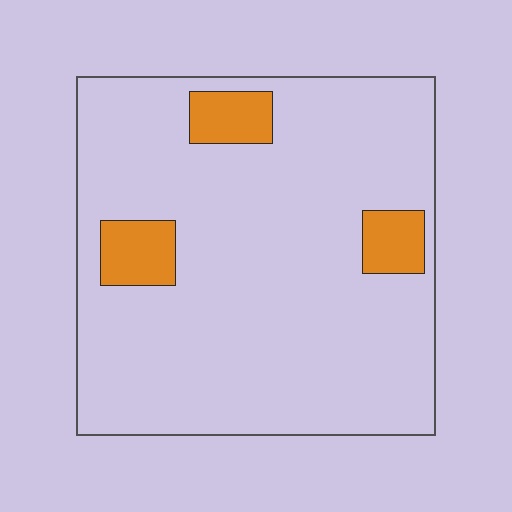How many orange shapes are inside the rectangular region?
3.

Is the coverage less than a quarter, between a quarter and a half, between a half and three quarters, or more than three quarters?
Less than a quarter.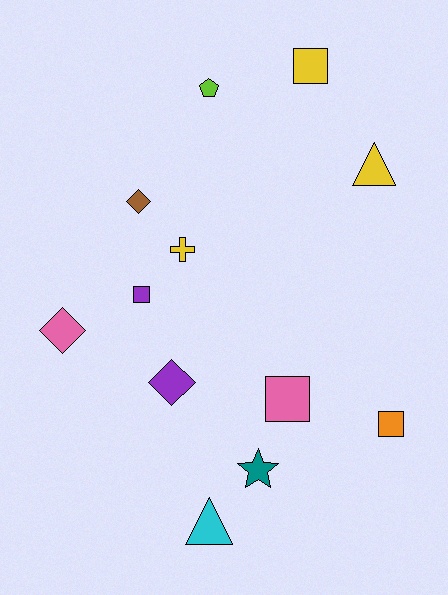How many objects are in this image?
There are 12 objects.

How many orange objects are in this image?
There is 1 orange object.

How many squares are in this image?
There are 4 squares.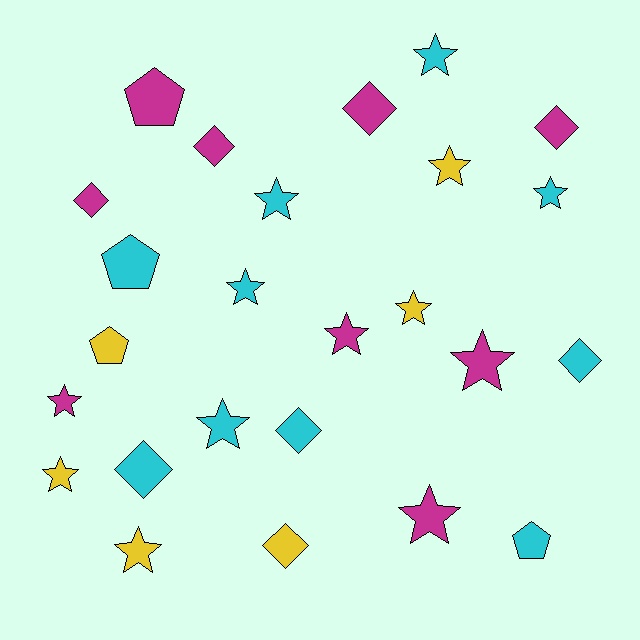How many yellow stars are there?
There are 4 yellow stars.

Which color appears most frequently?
Cyan, with 10 objects.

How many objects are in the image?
There are 25 objects.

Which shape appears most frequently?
Star, with 13 objects.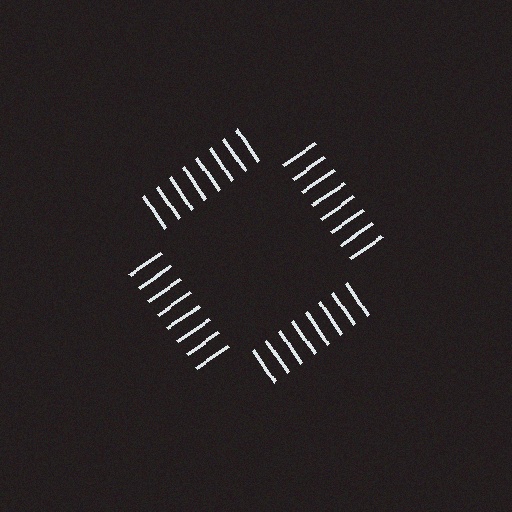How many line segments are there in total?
32 — 8 along each of the 4 edges.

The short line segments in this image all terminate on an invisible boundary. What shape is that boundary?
An illusory square — the line segments terminate on its edges but no continuous stroke is drawn.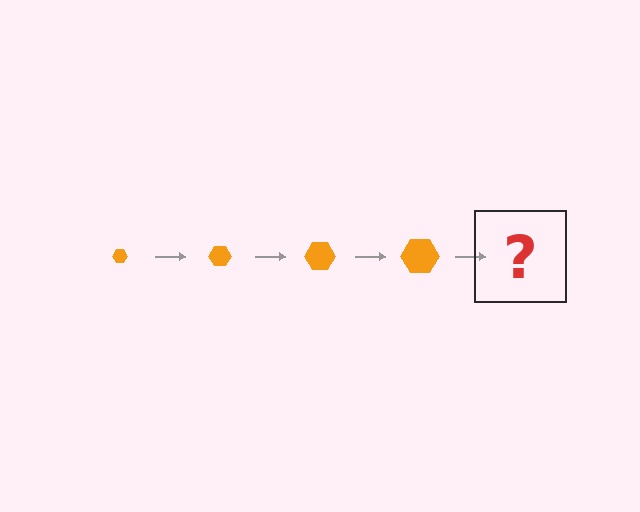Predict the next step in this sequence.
The next step is an orange hexagon, larger than the previous one.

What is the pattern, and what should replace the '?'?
The pattern is that the hexagon gets progressively larger each step. The '?' should be an orange hexagon, larger than the previous one.